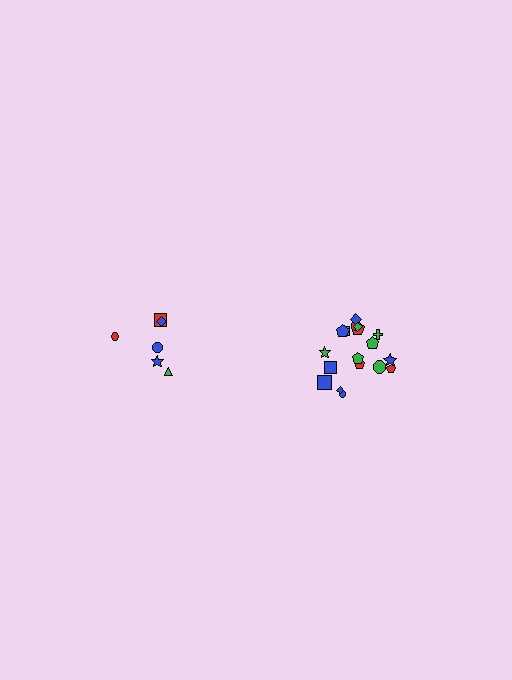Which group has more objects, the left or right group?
The right group.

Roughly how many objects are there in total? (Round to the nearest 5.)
Roughly 25 objects in total.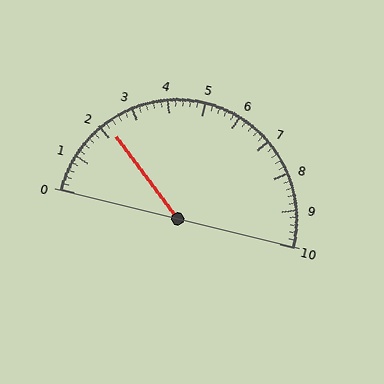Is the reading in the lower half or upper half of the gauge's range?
The reading is in the lower half of the range (0 to 10).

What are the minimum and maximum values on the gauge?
The gauge ranges from 0 to 10.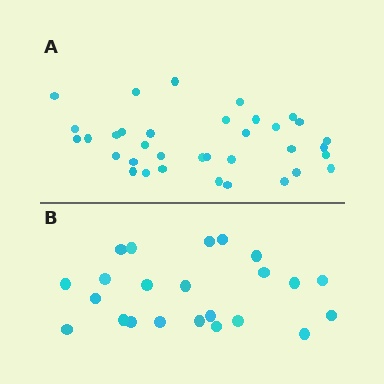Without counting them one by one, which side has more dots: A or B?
Region A (the top region) has more dots.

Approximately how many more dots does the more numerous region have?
Region A has roughly 12 or so more dots than region B.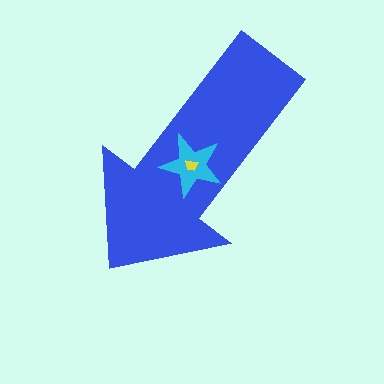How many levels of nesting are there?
3.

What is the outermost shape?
The blue arrow.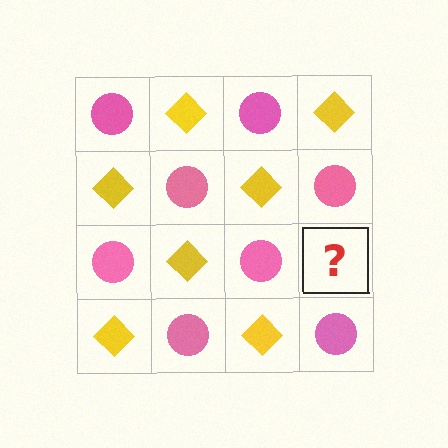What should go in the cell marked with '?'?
The missing cell should contain a yellow diamond.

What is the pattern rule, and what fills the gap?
The rule is that it alternates pink circle and yellow diamond in a checkerboard pattern. The gap should be filled with a yellow diamond.